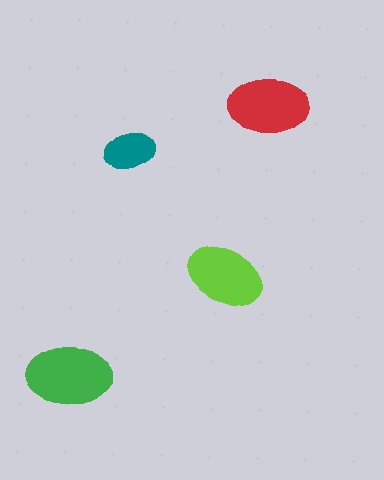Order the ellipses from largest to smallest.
the green one, the red one, the lime one, the teal one.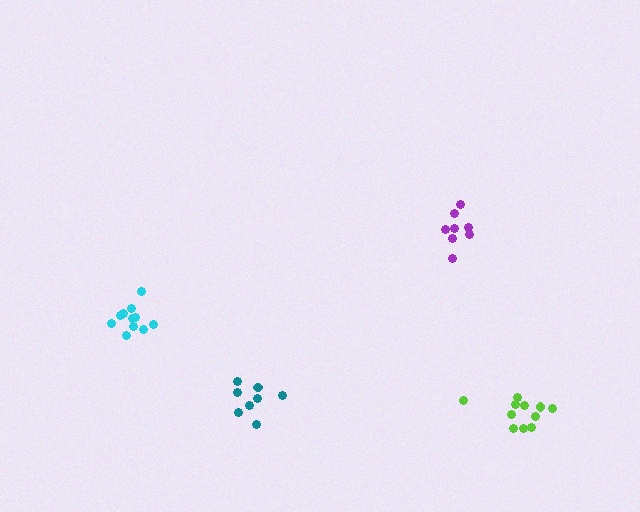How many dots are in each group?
Group 1: 8 dots, Group 2: 11 dots, Group 3: 8 dots, Group 4: 11 dots (38 total).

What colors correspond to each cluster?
The clusters are colored: teal, cyan, purple, lime.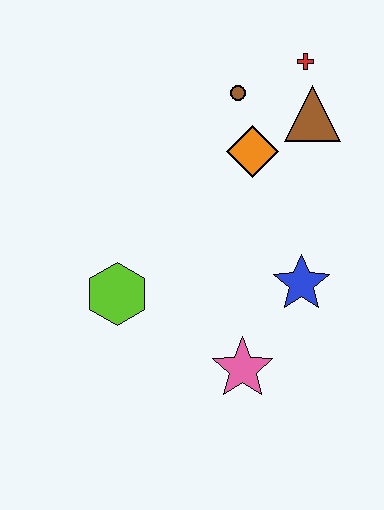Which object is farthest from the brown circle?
The pink star is farthest from the brown circle.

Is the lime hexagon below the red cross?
Yes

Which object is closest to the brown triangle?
The red cross is closest to the brown triangle.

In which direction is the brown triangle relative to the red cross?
The brown triangle is below the red cross.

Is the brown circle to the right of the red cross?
No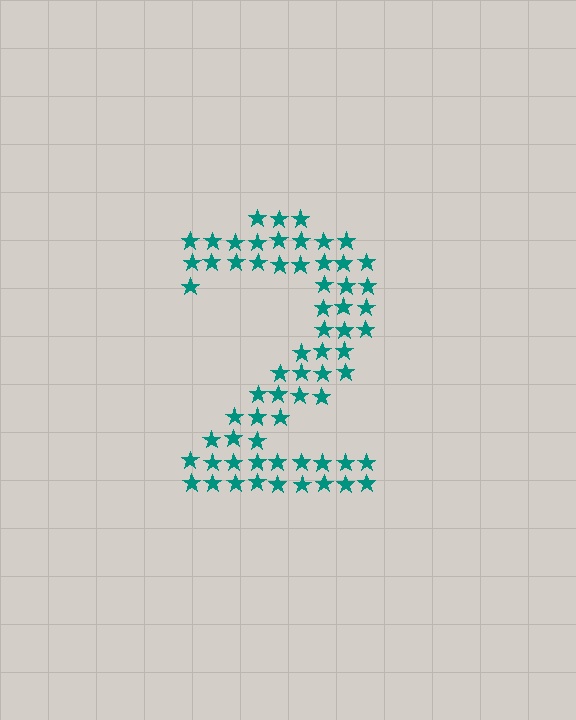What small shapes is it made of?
It is made of small stars.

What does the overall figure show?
The overall figure shows the digit 2.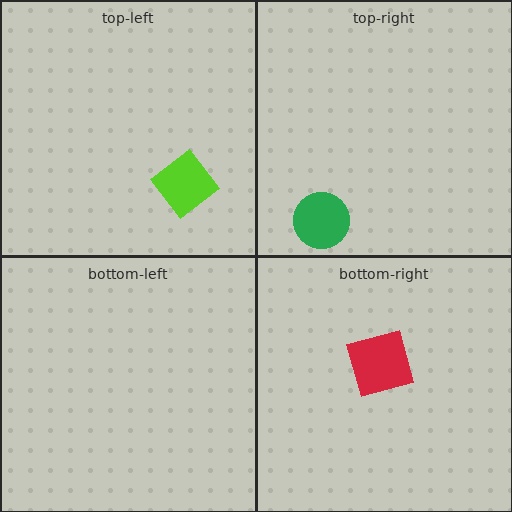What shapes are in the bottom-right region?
The red square.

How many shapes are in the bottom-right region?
1.